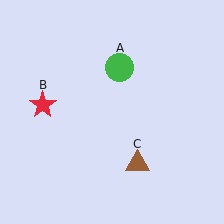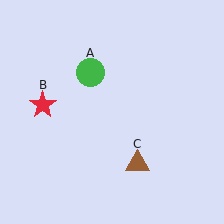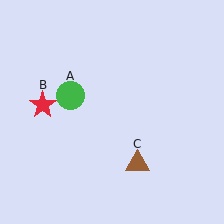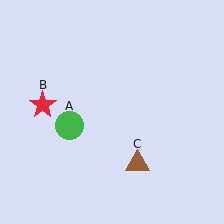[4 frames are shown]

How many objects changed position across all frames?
1 object changed position: green circle (object A).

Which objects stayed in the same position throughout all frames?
Red star (object B) and brown triangle (object C) remained stationary.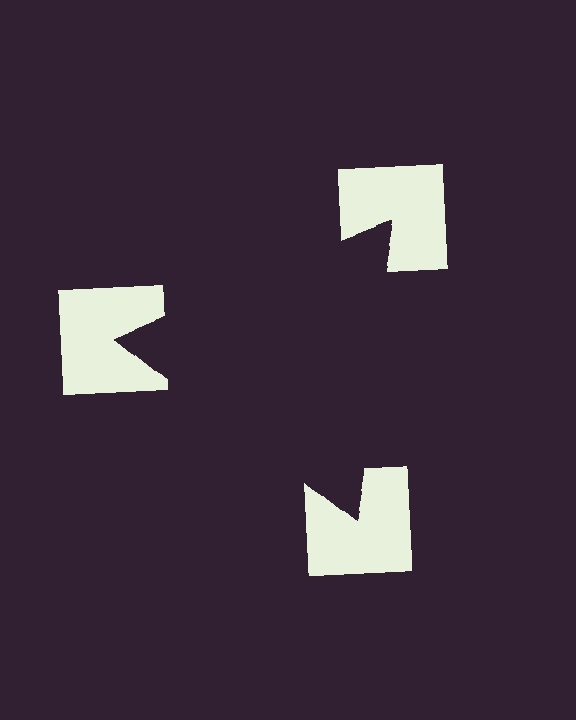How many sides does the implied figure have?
3 sides.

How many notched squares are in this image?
There are 3 — one at each vertex of the illusory triangle.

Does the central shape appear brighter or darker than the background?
It typically appears slightly darker than the background, even though no actual brightness change is drawn.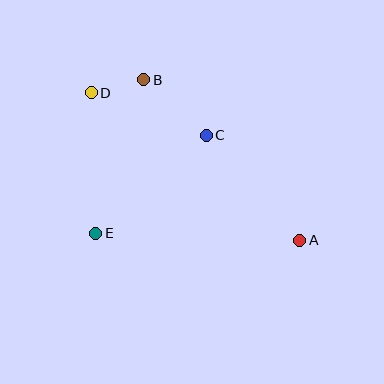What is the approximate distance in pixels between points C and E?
The distance between C and E is approximately 148 pixels.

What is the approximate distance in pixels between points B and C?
The distance between B and C is approximately 83 pixels.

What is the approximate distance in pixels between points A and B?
The distance between A and B is approximately 224 pixels.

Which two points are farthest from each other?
Points A and D are farthest from each other.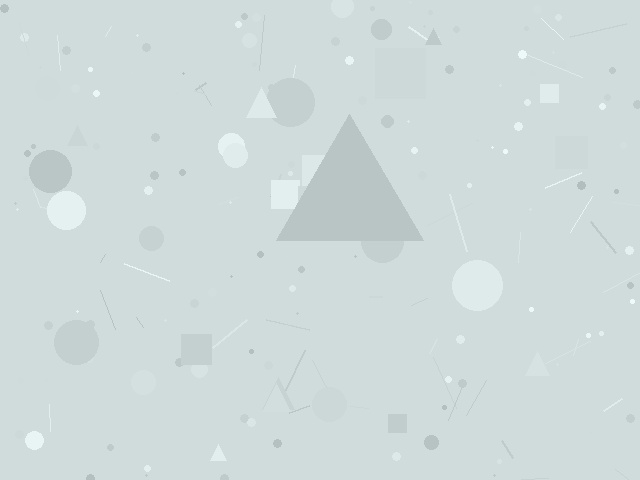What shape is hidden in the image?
A triangle is hidden in the image.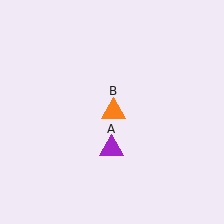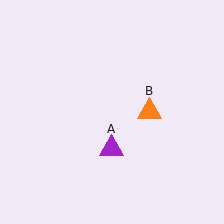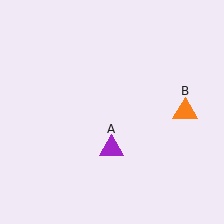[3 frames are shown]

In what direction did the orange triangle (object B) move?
The orange triangle (object B) moved right.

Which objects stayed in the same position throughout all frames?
Purple triangle (object A) remained stationary.